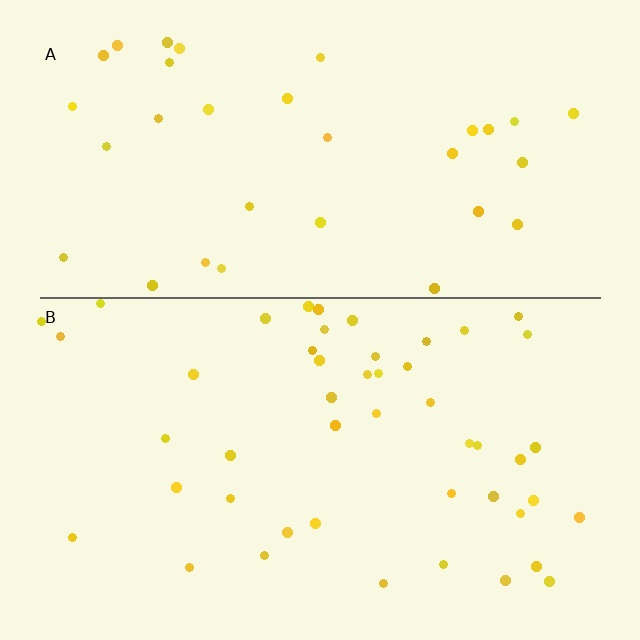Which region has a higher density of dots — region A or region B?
B (the bottom).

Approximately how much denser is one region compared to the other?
Approximately 1.4× — region B over region A.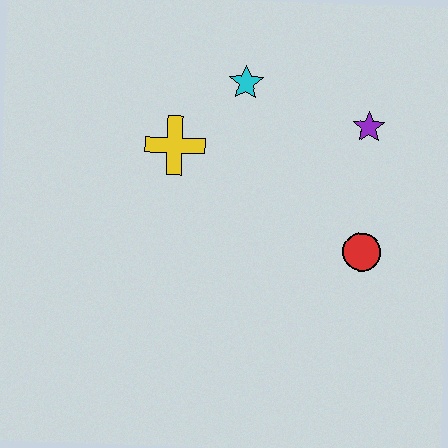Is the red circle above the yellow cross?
No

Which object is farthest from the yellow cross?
The red circle is farthest from the yellow cross.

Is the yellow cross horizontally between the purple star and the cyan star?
No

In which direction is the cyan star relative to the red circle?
The cyan star is above the red circle.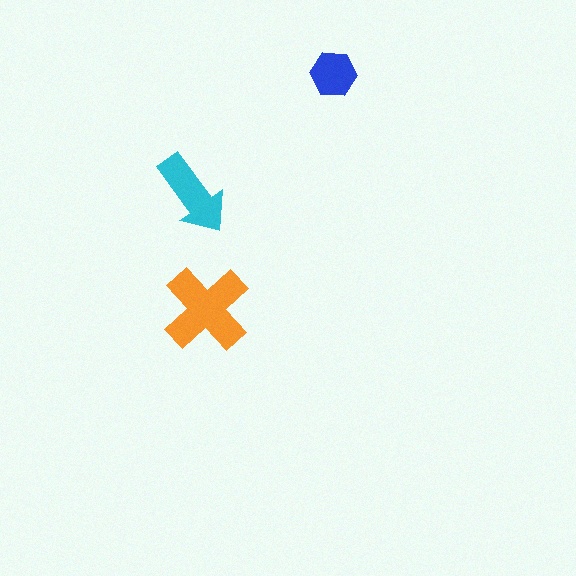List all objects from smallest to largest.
The blue hexagon, the cyan arrow, the orange cross.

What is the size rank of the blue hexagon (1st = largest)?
3rd.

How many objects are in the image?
There are 3 objects in the image.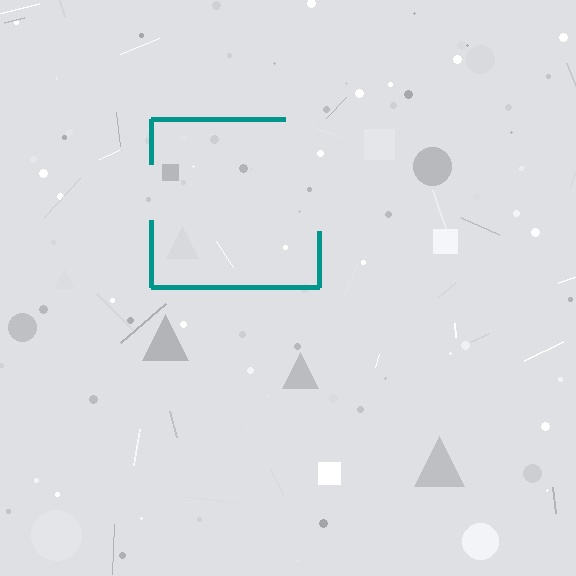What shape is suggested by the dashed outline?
The dashed outline suggests a square.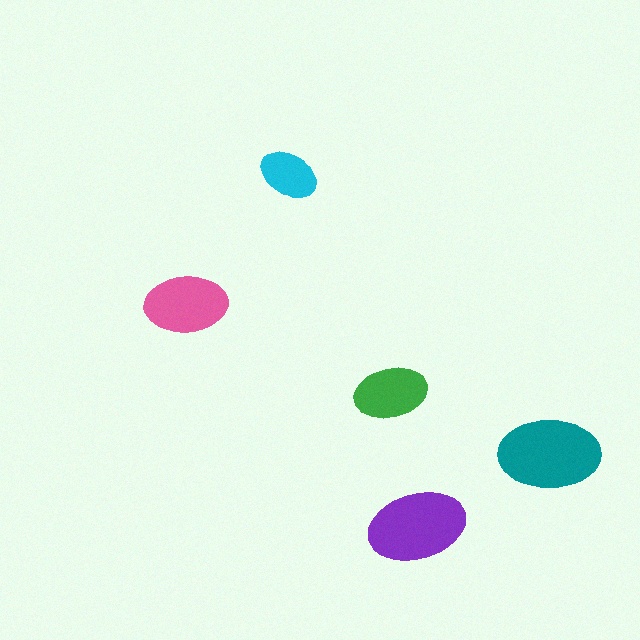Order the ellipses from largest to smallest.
the teal one, the purple one, the pink one, the green one, the cyan one.